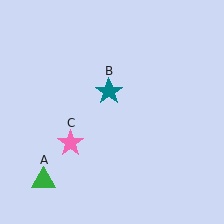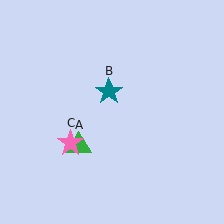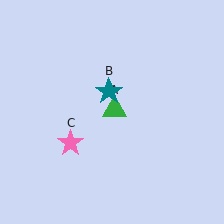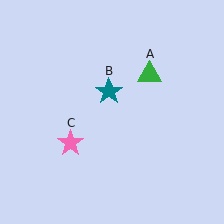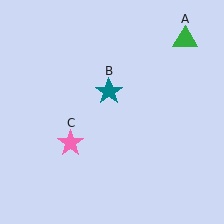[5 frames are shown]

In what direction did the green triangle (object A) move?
The green triangle (object A) moved up and to the right.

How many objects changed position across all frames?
1 object changed position: green triangle (object A).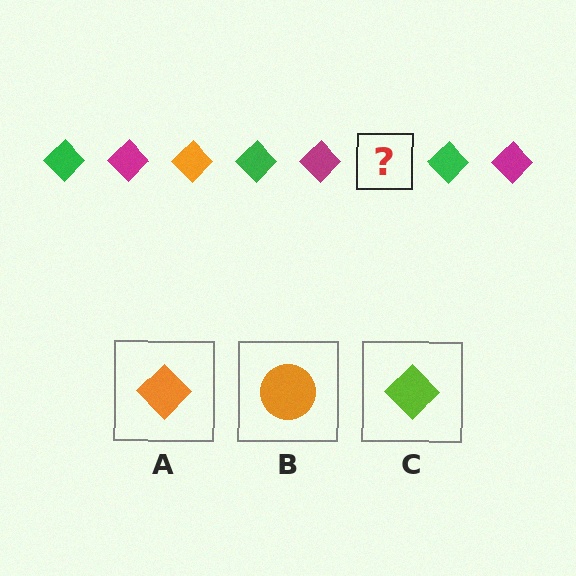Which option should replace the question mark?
Option A.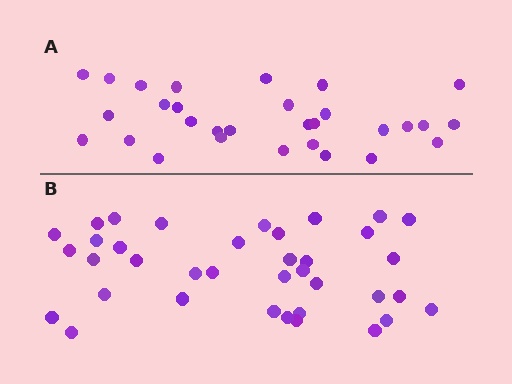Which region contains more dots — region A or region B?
Region B (the bottom region) has more dots.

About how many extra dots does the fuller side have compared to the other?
Region B has roughly 8 or so more dots than region A.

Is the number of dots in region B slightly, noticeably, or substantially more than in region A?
Region B has only slightly more — the two regions are fairly close. The ratio is roughly 1.2 to 1.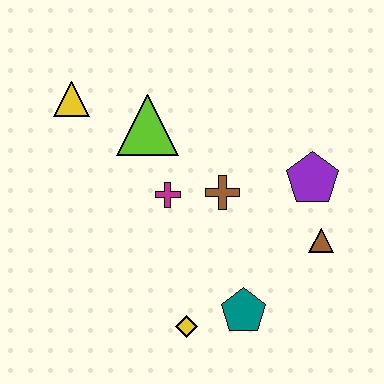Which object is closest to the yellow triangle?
The lime triangle is closest to the yellow triangle.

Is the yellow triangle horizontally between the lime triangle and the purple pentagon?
No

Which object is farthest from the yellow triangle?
The brown triangle is farthest from the yellow triangle.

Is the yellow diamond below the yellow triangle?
Yes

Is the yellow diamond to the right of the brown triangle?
No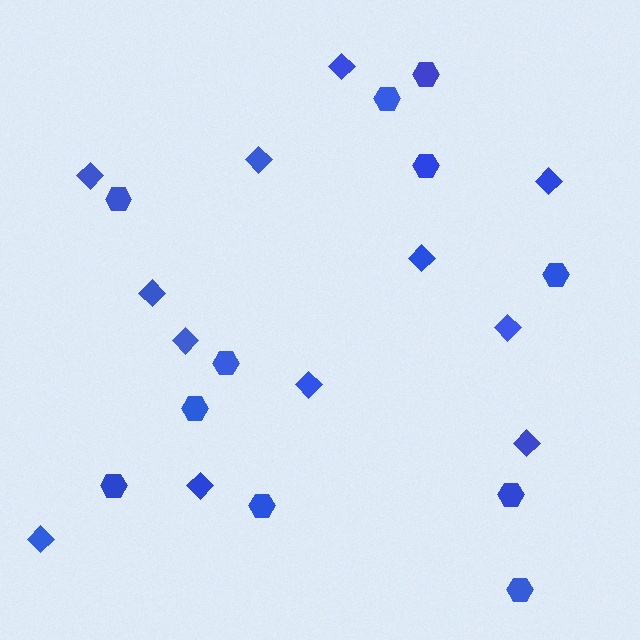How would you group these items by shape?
There are 2 groups: one group of hexagons (11) and one group of diamonds (12).